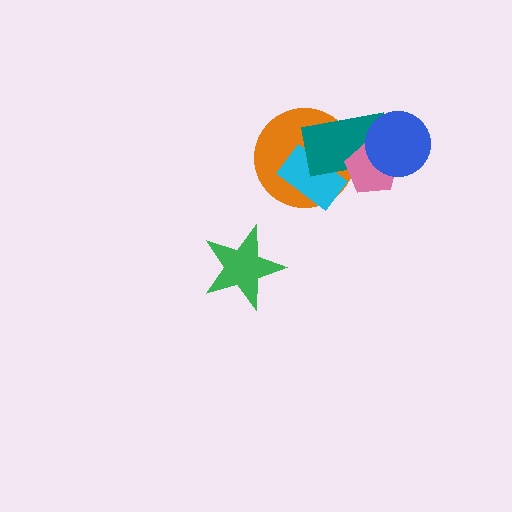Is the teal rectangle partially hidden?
Yes, it is partially covered by another shape.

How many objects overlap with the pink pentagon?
3 objects overlap with the pink pentagon.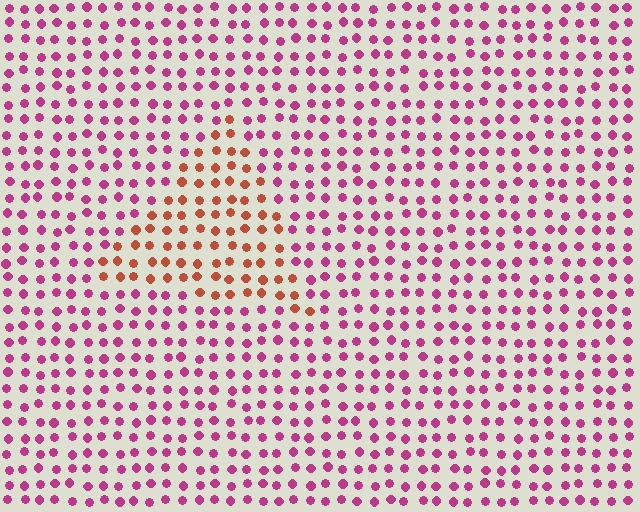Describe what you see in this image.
The image is filled with small magenta elements in a uniform arrangement. A triangle-shaped region is visible where the elements are tinted to a slightly different hue, forming a subtle color boundary.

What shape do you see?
I see a triangle.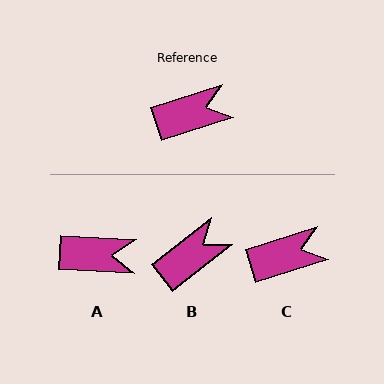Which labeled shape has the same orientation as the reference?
C.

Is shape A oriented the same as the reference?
No, it is off by about 21 degrees.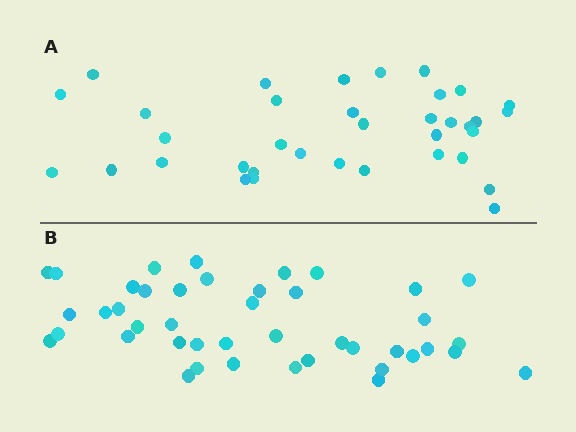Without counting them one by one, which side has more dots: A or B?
Region B (the bottom region) has more dots.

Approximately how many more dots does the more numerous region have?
Region B has roughly 8 or so more dots than region A.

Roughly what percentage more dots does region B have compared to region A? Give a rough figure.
About 20% more.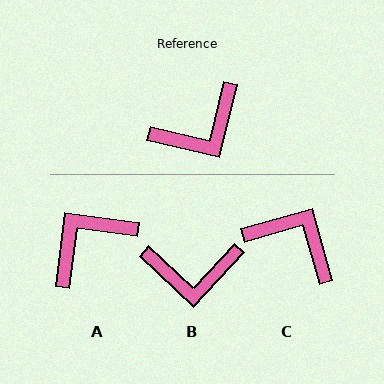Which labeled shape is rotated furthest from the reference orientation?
A, about 174 degrees away.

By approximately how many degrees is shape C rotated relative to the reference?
Approximately 119 degrees counter-clockwise.